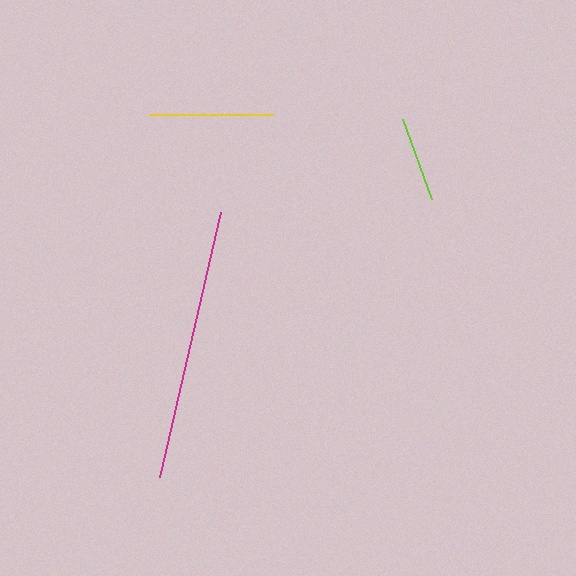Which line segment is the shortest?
The lime line is the shortest at approximately 85 pixels.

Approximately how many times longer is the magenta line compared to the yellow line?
The magenta line is approximately 2.2 times the length of the yellow line.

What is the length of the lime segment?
The lime segment is approximately 85 pixels long.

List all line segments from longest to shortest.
From longest to shortest: magenta, yellow, lime.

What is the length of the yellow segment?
The yellow segment is approximately 124 pixels long.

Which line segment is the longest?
The magenta line is the longest at approximately 272 pixels.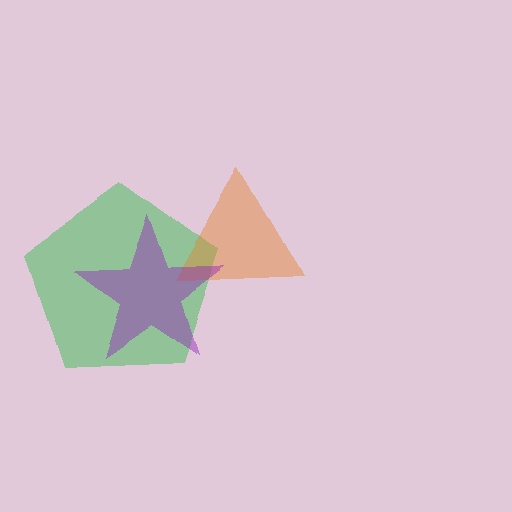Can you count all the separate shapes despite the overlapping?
Yes, there are 3 separate shapes.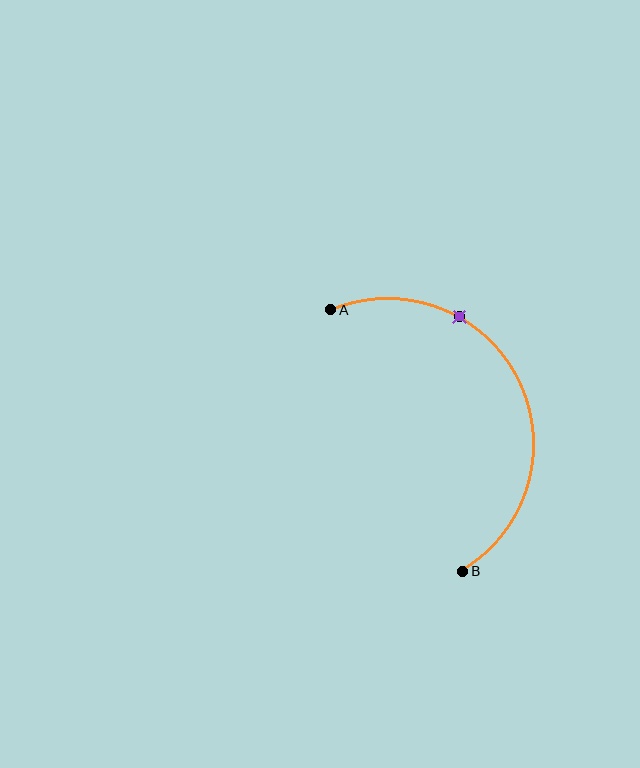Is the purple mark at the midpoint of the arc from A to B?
No. The purple mark lies on the arc but is closer to endpoint A. The arc midpoint would be at the point on the curve equidistant along the arc from both A and B.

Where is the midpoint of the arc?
The arc midpoint is the point on the curve farthest from the straight line joining A and B. It sits to the right of that line.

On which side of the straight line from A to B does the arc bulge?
The arc bulges to the right of the straight line connecting A and B.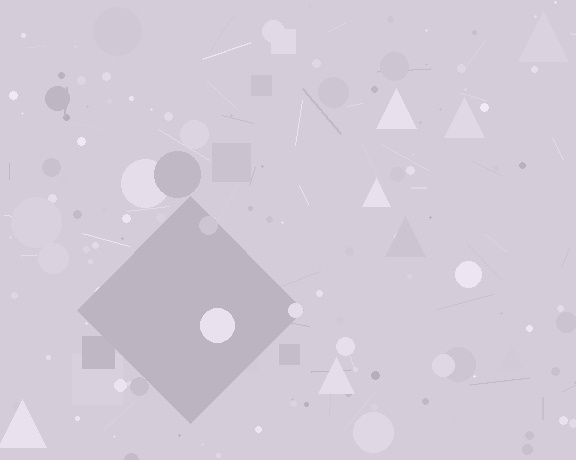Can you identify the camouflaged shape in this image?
The camouflaged shape is a diamond.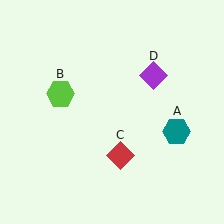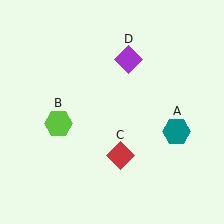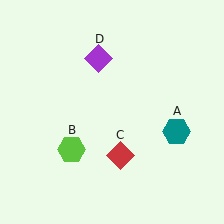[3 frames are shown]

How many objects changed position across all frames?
2 objects changed position: lime hexagon (object B), purple diamond (object D).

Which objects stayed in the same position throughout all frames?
Teal hexagon (object A) and red diamond (object C) remained stationary.